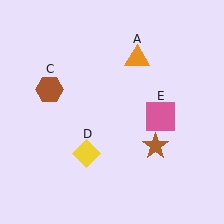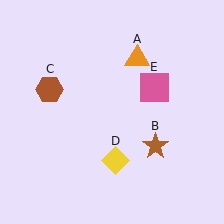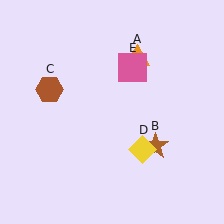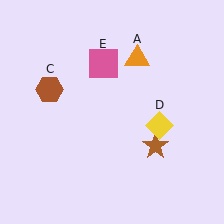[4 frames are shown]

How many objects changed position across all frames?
2 objects changed position: yellow diamond (object D), pink square (object E).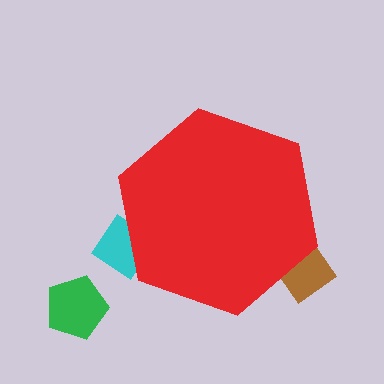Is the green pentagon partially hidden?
No, the green pentagon is fully visible.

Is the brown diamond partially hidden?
Yes, the brown diamond is partially hidden behind the red hexagon.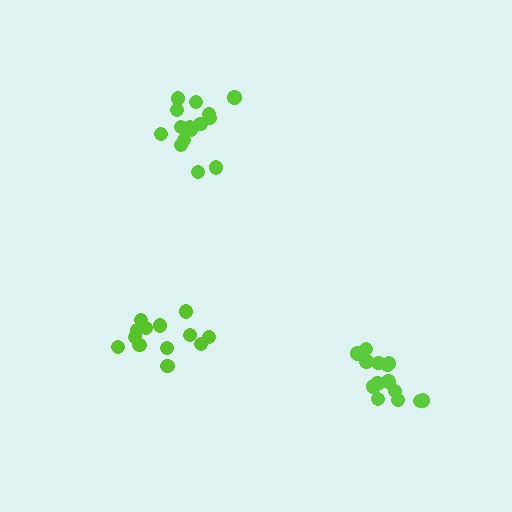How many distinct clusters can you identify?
There are 3 distinct clusters.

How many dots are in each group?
Group 1: 13 dots, Group 2: 14 dots, Group 3: 16 dots (43 total).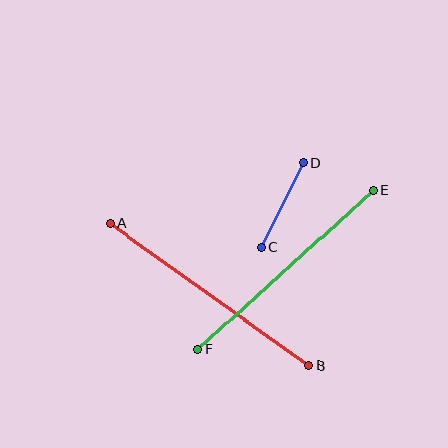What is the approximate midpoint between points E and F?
The midpoint is at approximately (286, 269) pixels.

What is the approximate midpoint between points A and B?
The midpoint is at approximately (210, 295) pixels.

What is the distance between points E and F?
The distance is approximately 237 pixels.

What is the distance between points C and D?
The distance is approximately 94 pixels.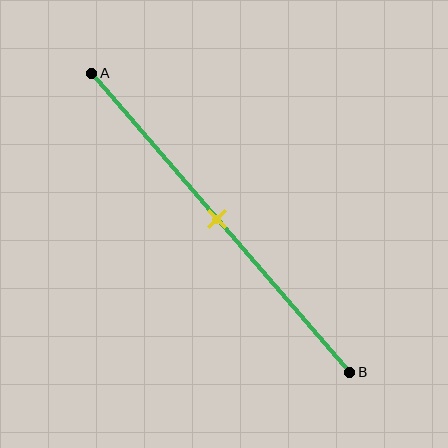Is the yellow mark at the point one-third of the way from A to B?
No, the mark is at about 50% from A, not at the 33% one-third point.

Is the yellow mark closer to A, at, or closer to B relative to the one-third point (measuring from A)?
The yellow mark is closer to point B than the one-third point of segment AB.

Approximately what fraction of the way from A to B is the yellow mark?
The yellow mark is approximately 50% of the way from A to B.